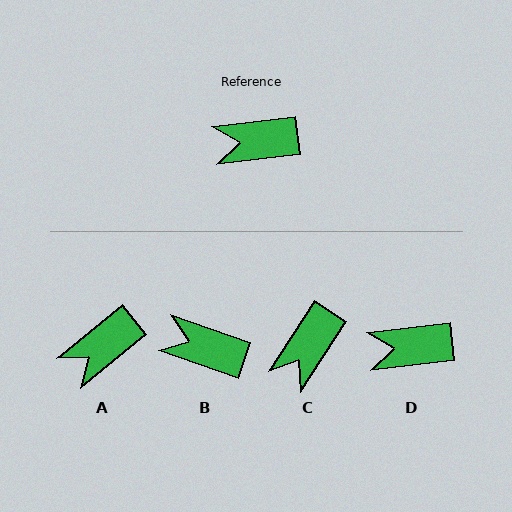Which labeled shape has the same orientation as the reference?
D.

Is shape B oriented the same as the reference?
No, it is off by about 26 degrees.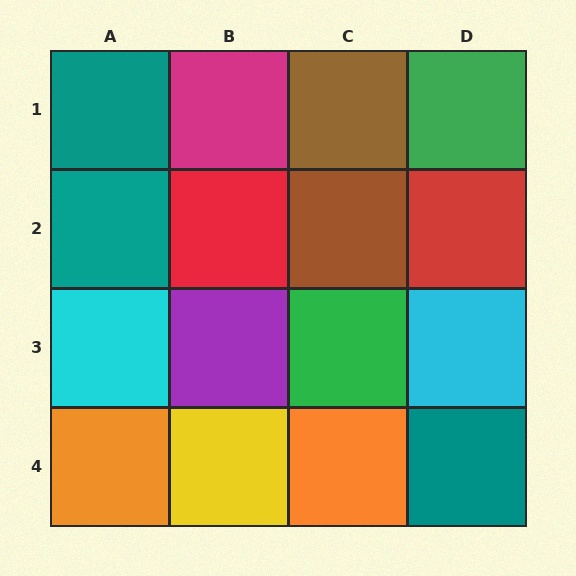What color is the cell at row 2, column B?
Red.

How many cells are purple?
1 cell is purple.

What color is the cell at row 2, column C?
Brown.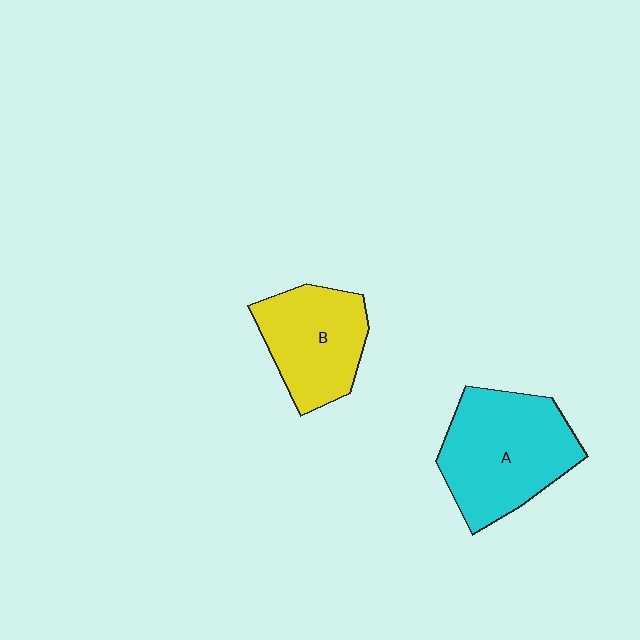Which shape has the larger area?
Shape A (cyan).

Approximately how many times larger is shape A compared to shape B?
Approximately 1.3 times.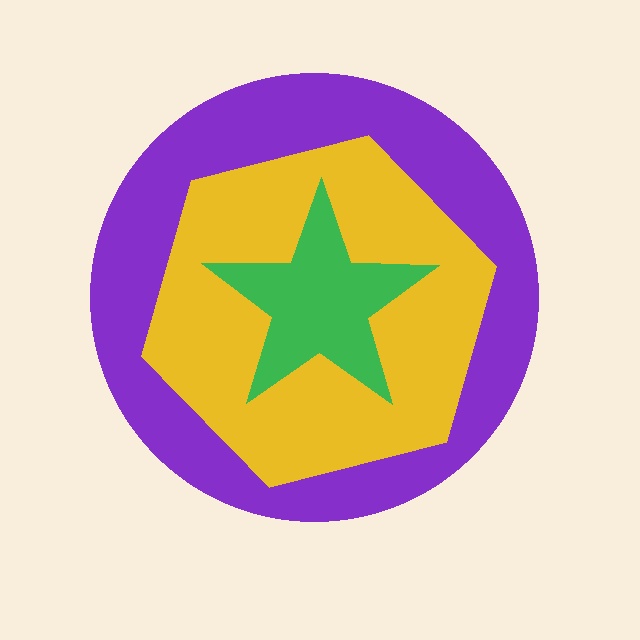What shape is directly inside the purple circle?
The yellow hexagon.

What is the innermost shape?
The green star.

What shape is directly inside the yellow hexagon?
The green star.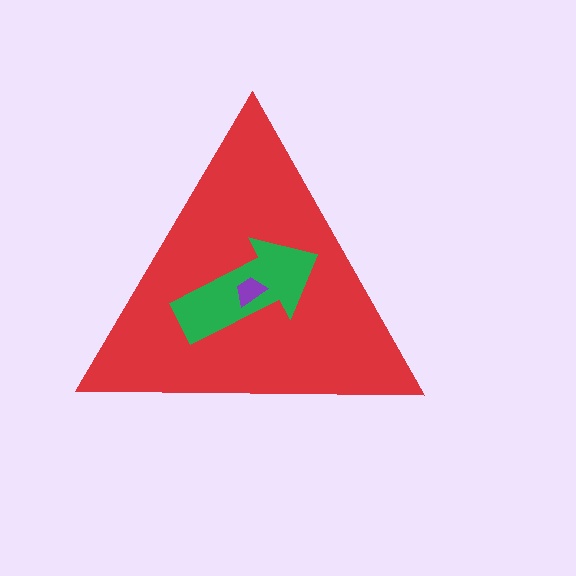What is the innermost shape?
The purple trapezoid.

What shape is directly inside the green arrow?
The purple trapezoid.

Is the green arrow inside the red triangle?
Yes.